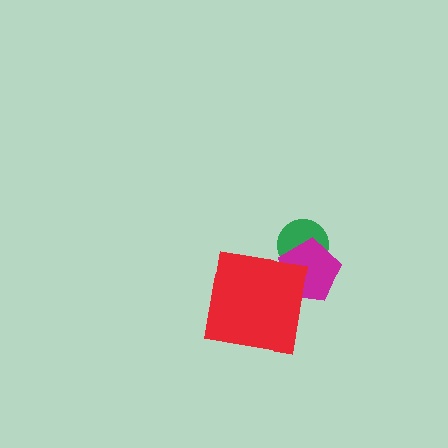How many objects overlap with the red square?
1 object overlaps with the red square.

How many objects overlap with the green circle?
1 object overlaps with the green circle.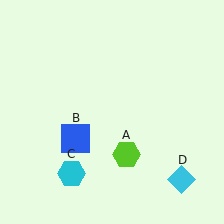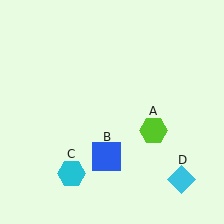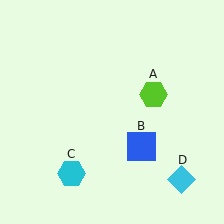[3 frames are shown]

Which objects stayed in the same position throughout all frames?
Cyan hexagon (object C) and cyan diamond (object D) remained stationary.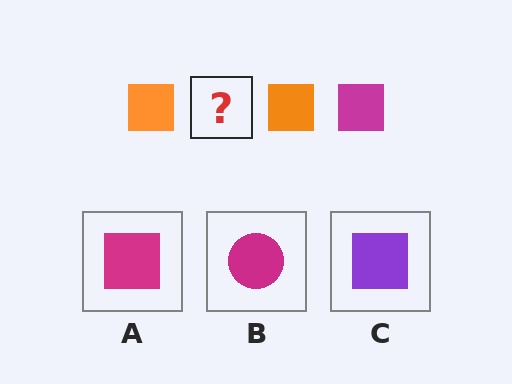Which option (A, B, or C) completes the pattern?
A.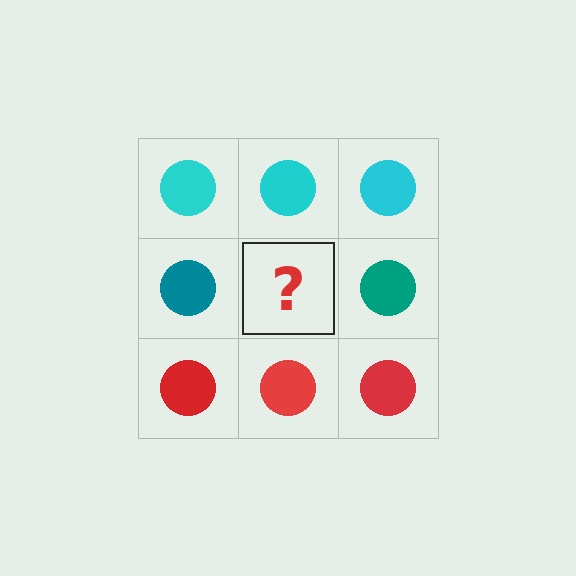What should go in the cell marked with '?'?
The missing cell should contain a teal circle.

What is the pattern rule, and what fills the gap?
The rule is that each row has a consistent color. The gap should be filled with a teal circle.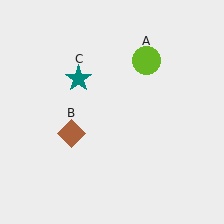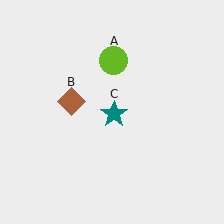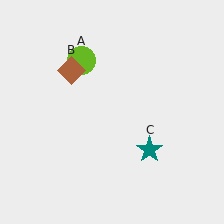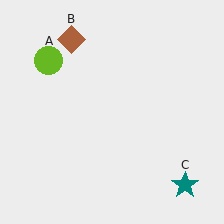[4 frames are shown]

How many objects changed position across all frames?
3 objects changed position: lime circle (object A), brown diamond (object B), teal star (object C).